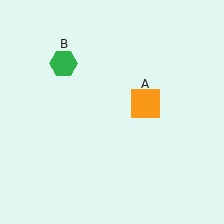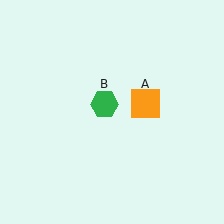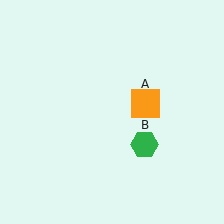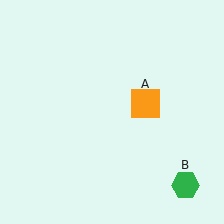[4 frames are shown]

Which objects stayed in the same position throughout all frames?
Orange square (object A) remained stationary.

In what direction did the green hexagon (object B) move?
The green hexagon (object B) moved down and to the right.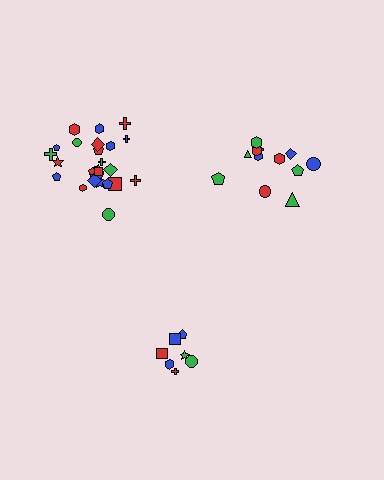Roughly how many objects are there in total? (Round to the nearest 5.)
Roughly 45 objects in total.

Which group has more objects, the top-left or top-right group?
The top-left group.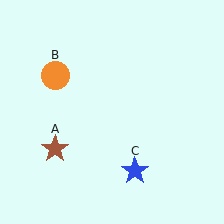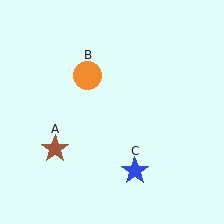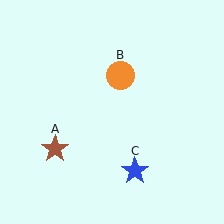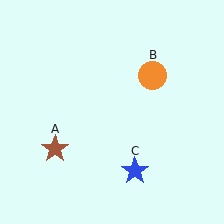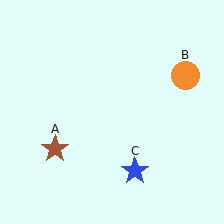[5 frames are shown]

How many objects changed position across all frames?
1 object changed position: orange circle (object B).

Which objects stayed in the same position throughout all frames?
Brown star (object A) and blue star (object C) remained stationary.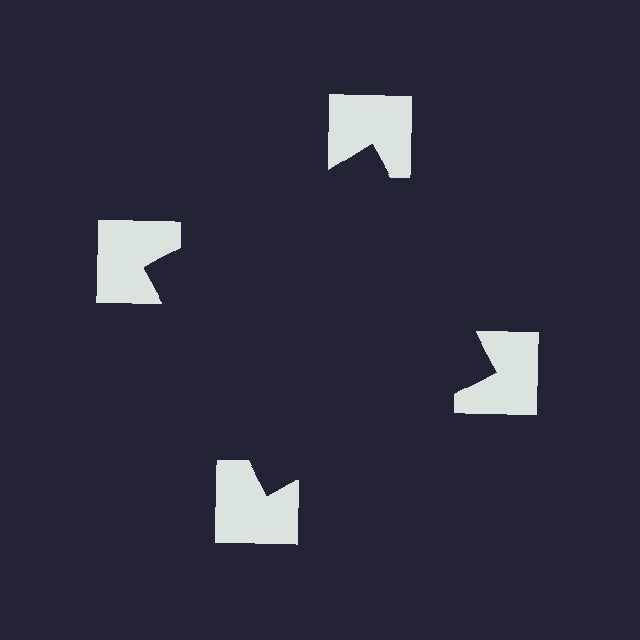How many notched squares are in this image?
There are 4 — one at each vertex of the illusory square.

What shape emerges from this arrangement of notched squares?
An illusory square — its edges are inferred from the aligned wedge cuts in the notched squares, not physically drawn.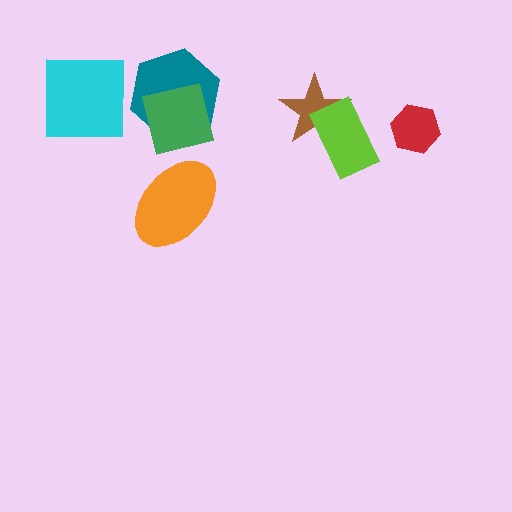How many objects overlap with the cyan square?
0 objects overlap with the cyan square.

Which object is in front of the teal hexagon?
The green square is in front of the teal hexagon.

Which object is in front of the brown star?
The lime rectangle is in front of the brown star.